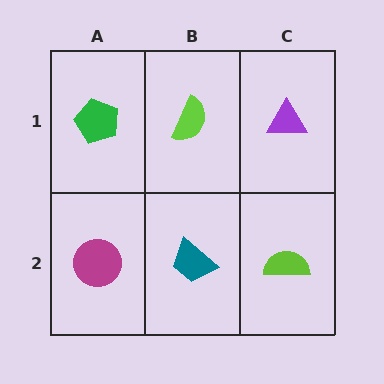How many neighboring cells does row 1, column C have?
2.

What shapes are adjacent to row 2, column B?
A lime semicircle (row 1, column B), a magenta circle (row 2, column A), a lime semicircle (row 2, column C).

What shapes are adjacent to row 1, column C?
A lime semicircle (row 2, column C), a lime semicircle (row 1, column B).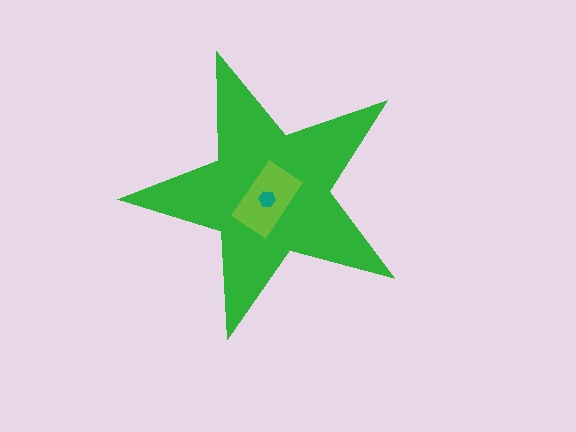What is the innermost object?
The teal hexagon.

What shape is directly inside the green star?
The lime rectangle.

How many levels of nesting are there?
3.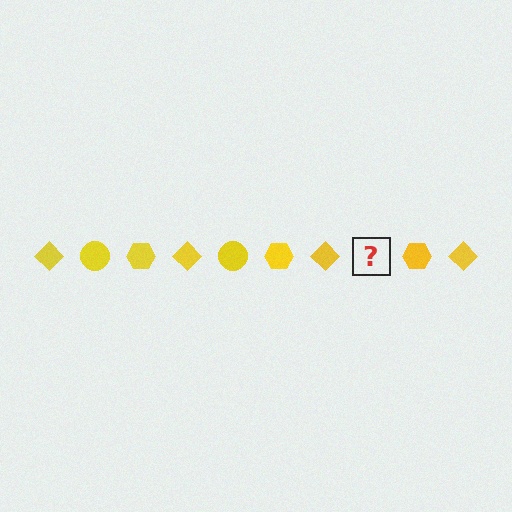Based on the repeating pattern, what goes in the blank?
The blank should be a yellow circle.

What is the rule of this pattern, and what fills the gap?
The rule is that the pattern cycles through diamond, circle, hexagon shapes in yellow. The gap should be filled with a yellow circle.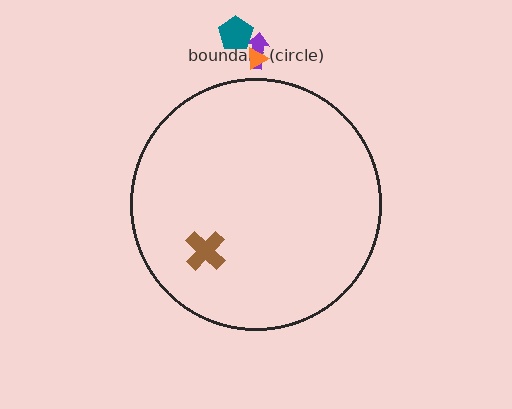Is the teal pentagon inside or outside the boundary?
Outside.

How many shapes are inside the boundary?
1 inside, 3 outside.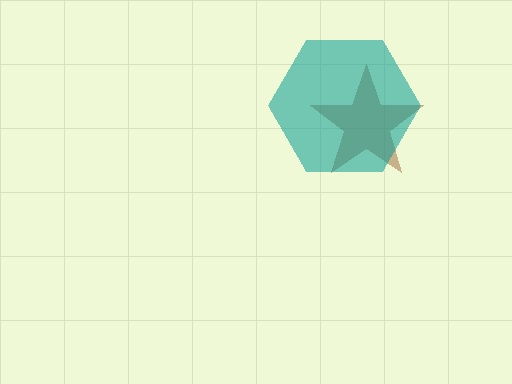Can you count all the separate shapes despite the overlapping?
Yes, there are 2 separate shapes.